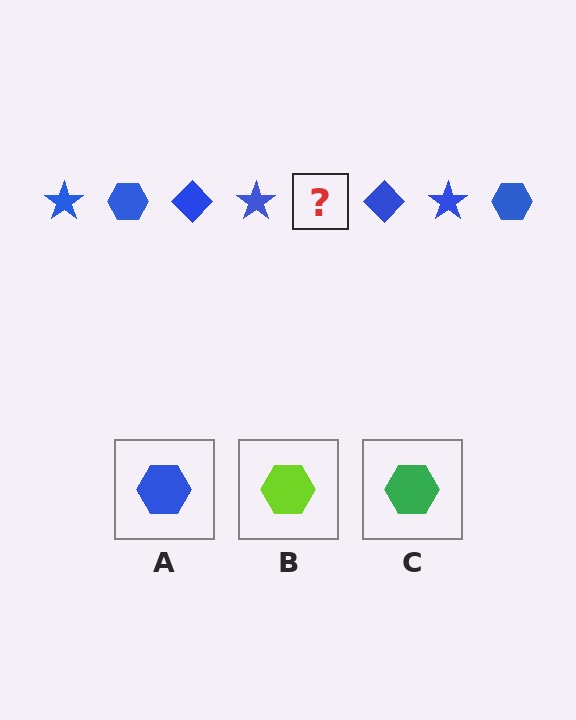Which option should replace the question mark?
Option A.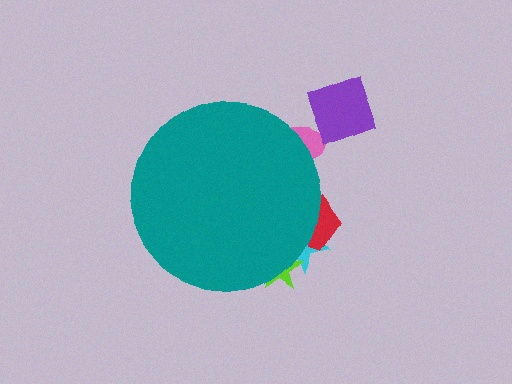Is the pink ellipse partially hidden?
Yes, the pink ellipse is partially hidden behind the teal circle.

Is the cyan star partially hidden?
Yes, the cyan star is partially hidden behind the teal circle.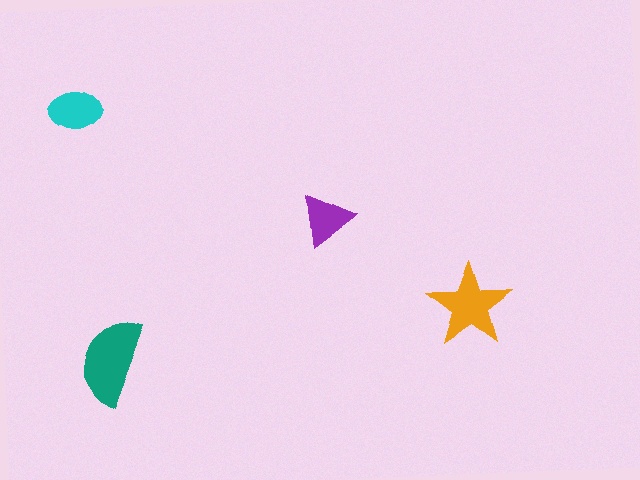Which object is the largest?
The teal semicircle.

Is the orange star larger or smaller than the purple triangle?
Larger.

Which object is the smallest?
The purple triangle.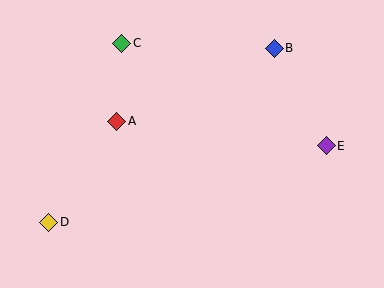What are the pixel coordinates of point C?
Point C is at (122, 43).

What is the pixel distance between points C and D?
The distance between C and D is 193 pixels.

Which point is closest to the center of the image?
Point A at (117, 121) is closest to the center.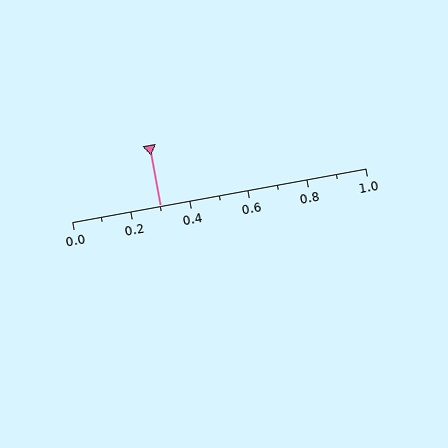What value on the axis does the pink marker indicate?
The marker indicates approximately 0.3.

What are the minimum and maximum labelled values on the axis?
The axis runs from 0.0 to 1.0.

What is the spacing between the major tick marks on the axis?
The major ticks are spaced 0.2 apart.